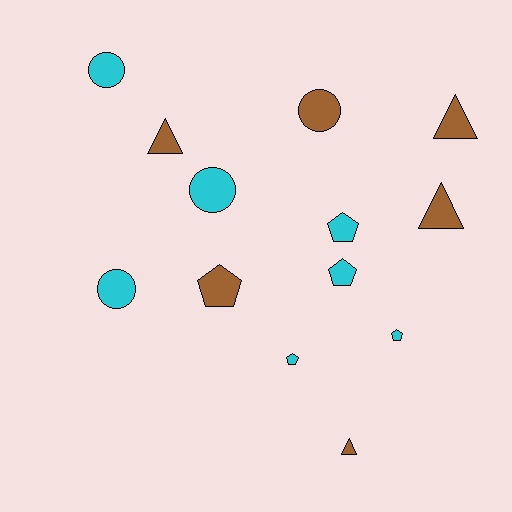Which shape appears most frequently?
Pentagon, with 5 objects.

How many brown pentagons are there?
There is 1 brown pentagon.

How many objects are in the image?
There are 13 objects.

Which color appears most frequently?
Cyan, with 7 objects.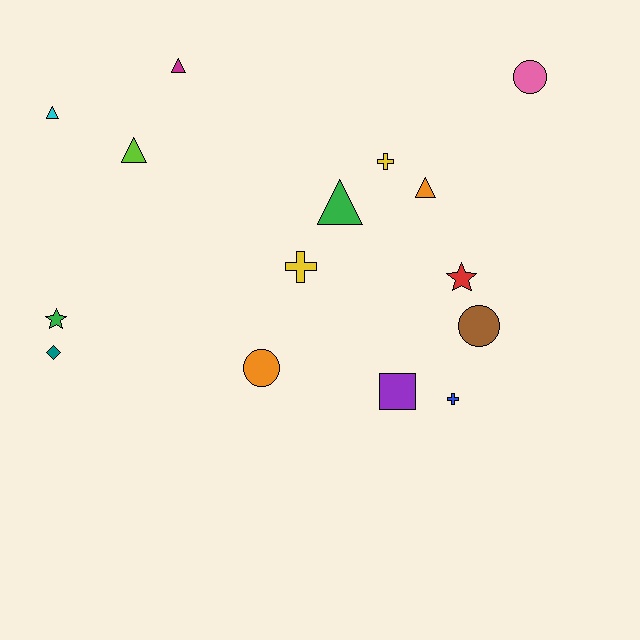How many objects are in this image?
There are 15 objects.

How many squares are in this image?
There is 1 square.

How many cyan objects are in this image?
There is 1 cyan object.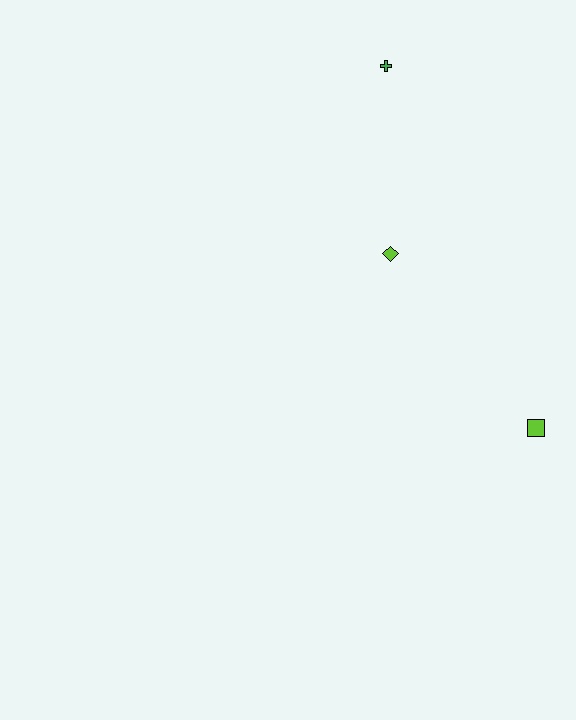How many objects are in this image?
There are 3 objects.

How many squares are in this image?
There is 1 square.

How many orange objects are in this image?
There are no orange objects.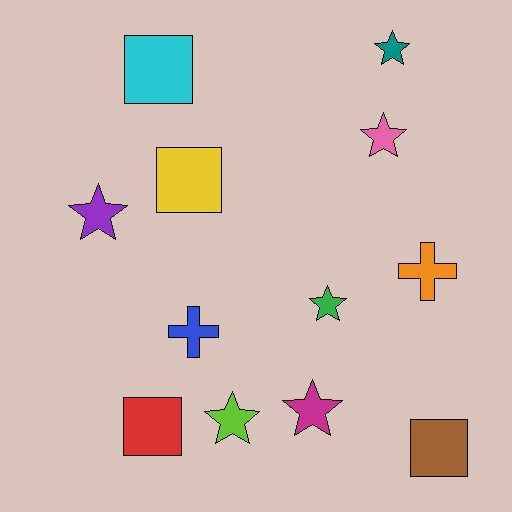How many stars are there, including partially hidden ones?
There are 6 stars.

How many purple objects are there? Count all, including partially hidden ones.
There is 1 purple object.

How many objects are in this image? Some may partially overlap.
There are 12 objects.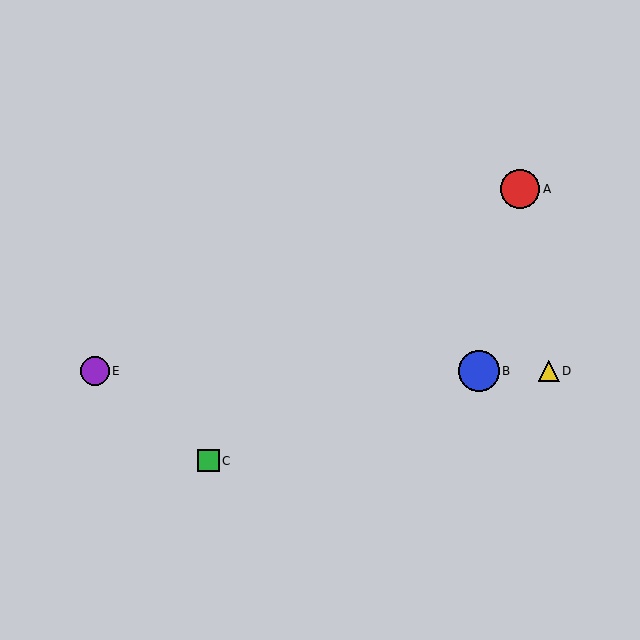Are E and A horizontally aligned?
No, E is at y≈371 and A is at y≈189.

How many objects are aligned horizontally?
3 objects (B, D, E) are aligned horizontally.